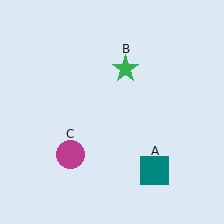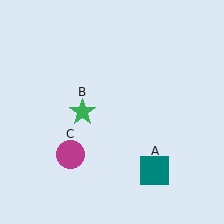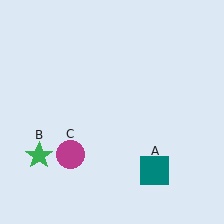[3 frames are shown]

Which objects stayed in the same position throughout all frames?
Teal square (object A) and magenta circle (object C) remained stationary.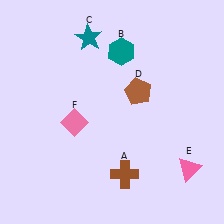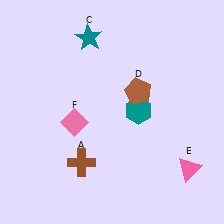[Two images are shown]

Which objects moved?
The objects that moved are: the brown cross (A), the teal hexagon (B).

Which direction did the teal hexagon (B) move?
The teal hexagon (B) moved down.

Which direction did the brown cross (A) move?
The brown cross (A) moved left.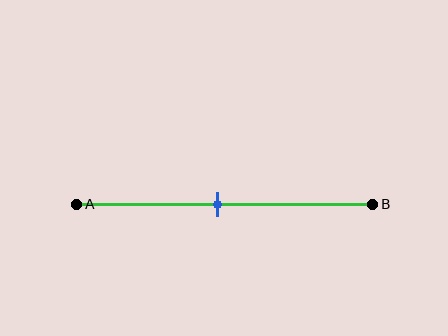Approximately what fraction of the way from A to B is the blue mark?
The blue mark is approximately 50% of the way from A to B.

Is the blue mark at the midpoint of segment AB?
Yes, the mark is approximately at the midpoint.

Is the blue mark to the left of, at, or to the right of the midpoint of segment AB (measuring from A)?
The blue mark is approximately at the midpoint of segment AB.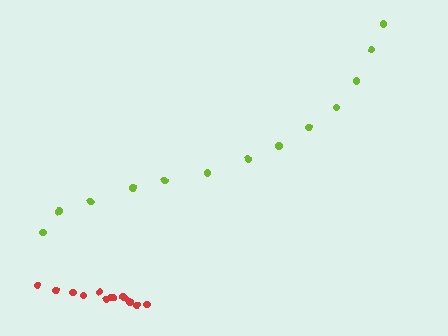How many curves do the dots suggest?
There are 2 distinct paths.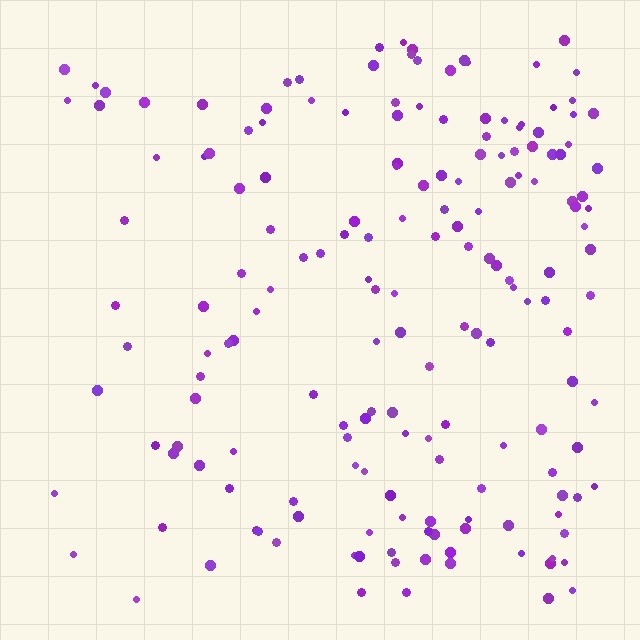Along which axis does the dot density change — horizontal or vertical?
Horizontal.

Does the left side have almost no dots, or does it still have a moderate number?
Still a moderate number, just noticeably fewer than the right.